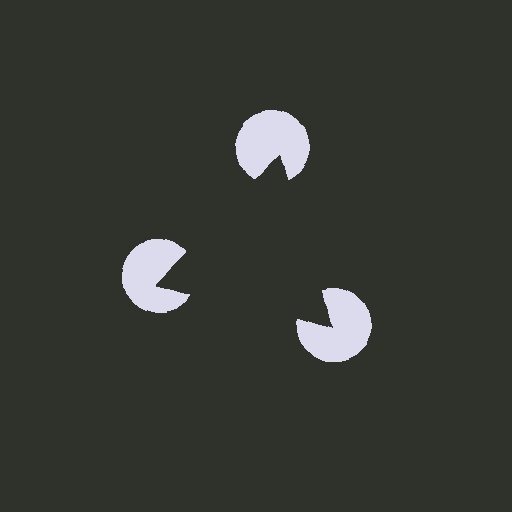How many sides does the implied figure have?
3 sides.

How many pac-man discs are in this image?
There are 3 — one at each vertex of the illusory triangle.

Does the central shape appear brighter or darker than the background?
It typically appears slightly darker than the background, even though no actual brightness change is drawn.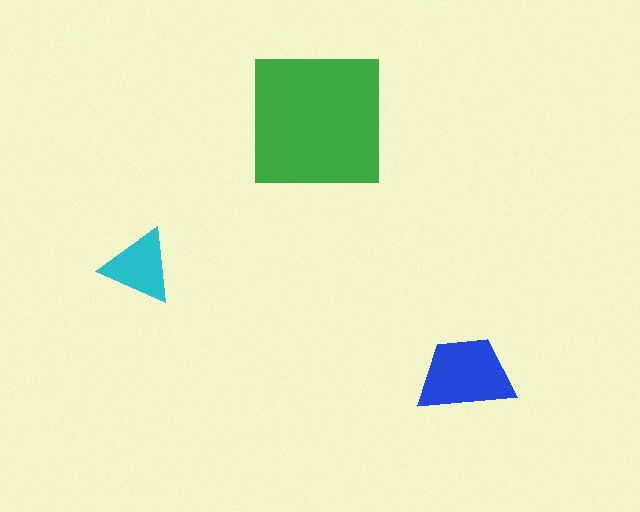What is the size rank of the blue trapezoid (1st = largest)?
2nd.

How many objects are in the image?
There are 3 objects in the image.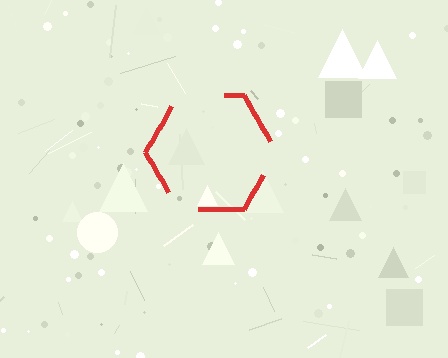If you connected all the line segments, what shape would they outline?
They would outline a hexagon.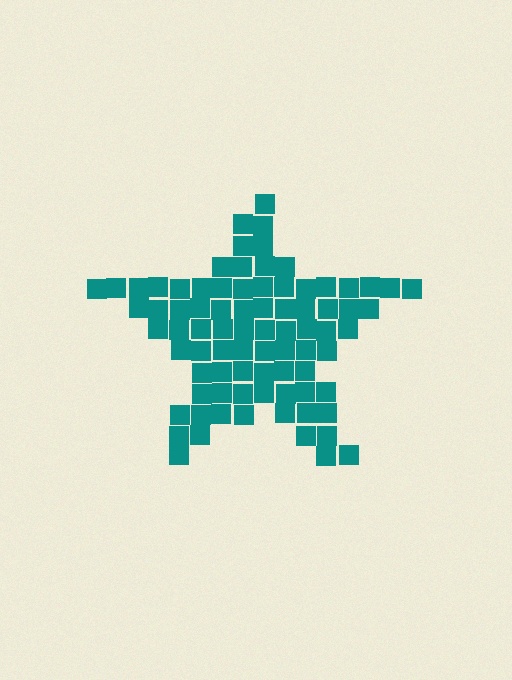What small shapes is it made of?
It is made of small squares.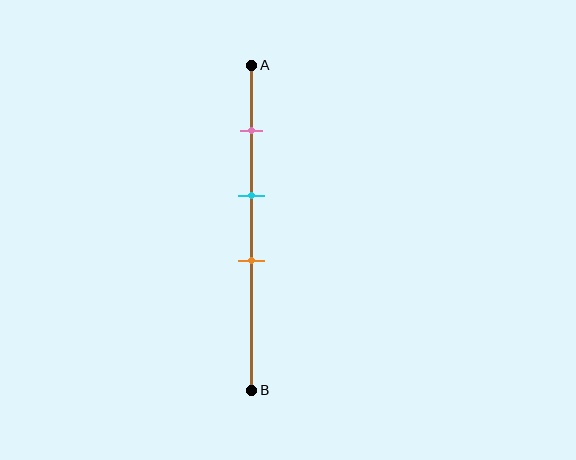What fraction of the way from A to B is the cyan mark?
The cyan mark is approximately 40% (0.4) of the way from A to B.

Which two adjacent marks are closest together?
The cyan and orange marks are the closest adjacent pair.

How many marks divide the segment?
There are 3 marks dividing the segment.